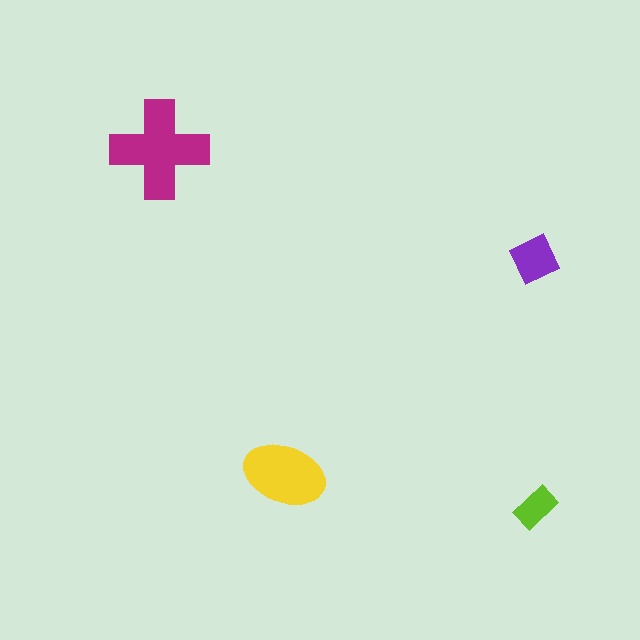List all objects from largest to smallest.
The magenta cross, the yellow ellipse, the purple diamond, the lime rectangle.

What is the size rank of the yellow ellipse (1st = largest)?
2nd.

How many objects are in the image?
There are 4 objects in the image.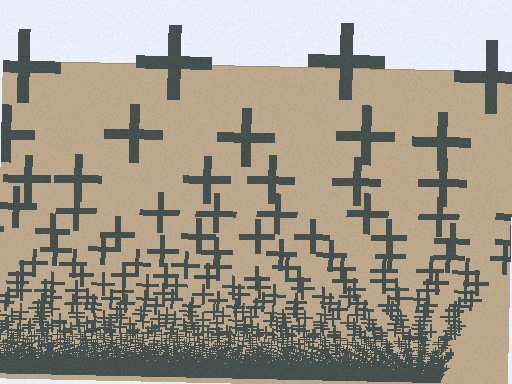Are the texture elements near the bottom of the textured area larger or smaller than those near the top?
Smaller. The gradient is inverted — elements near the bottom are smaller and denser.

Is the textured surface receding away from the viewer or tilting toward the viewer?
The surface appears to tilt toward the viewer. Texture elements get larger and sparser toward the top.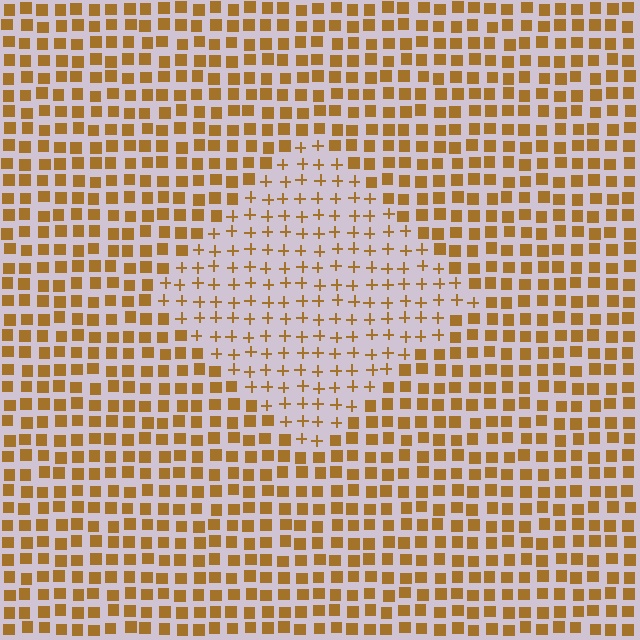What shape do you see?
I see a diamond.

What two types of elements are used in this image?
The image uses plus signs inside the diamond region and squares outside it.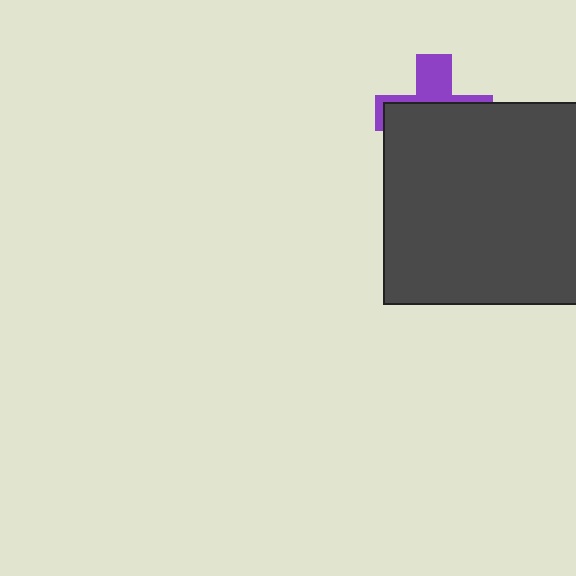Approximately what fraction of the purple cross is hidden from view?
Roughly 66% of the purple cross is hidden behind the dark gray rectangle.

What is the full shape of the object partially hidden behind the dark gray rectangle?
The partially hidden object is a purple cross.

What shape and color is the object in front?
The object in front is a dark gray rectangle.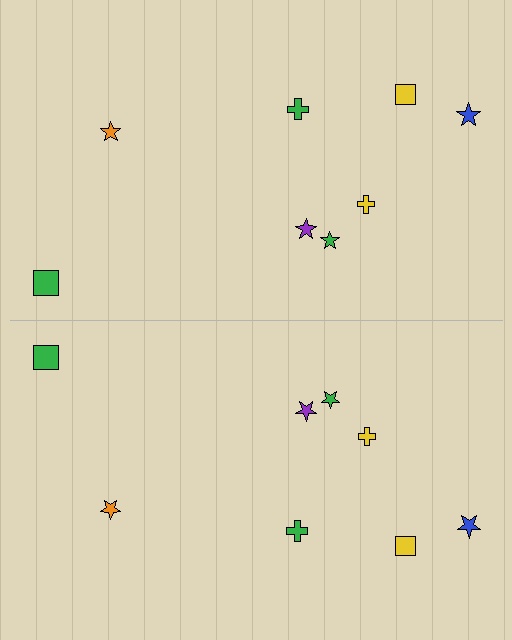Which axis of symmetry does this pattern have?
The pattern has a horizontal axis of symmetry running through the center of the image.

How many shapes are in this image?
There are 16 shapes in this image.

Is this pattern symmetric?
Yes, this pattern has bilateral (reflection) symmetry.